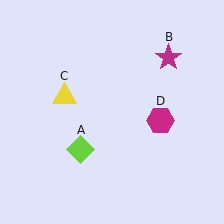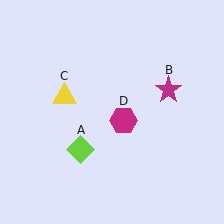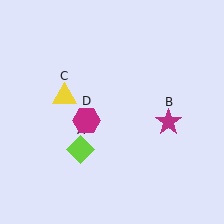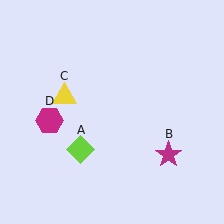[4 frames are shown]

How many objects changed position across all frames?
2 objects changed position: magenta star (object B), magenta hexagon (object D).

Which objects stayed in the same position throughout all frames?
Lime diamond (object A) and yellow triangle (object C) remained stationary.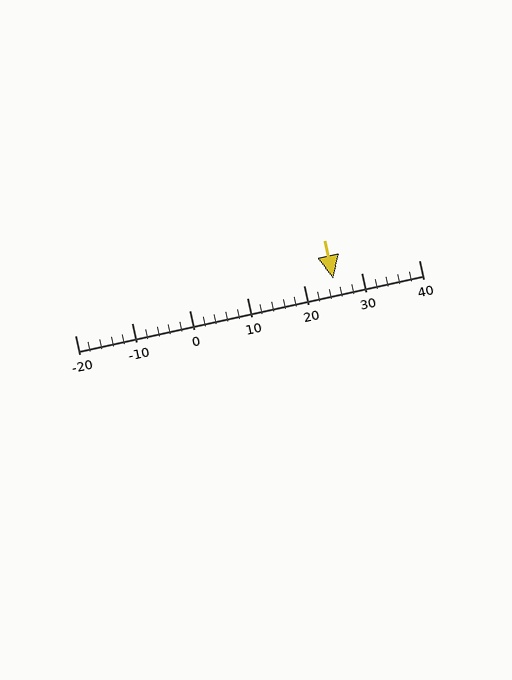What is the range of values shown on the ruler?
The ruler shows values from -20 to 40.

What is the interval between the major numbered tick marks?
The major tick marks are spaced 10 units apart.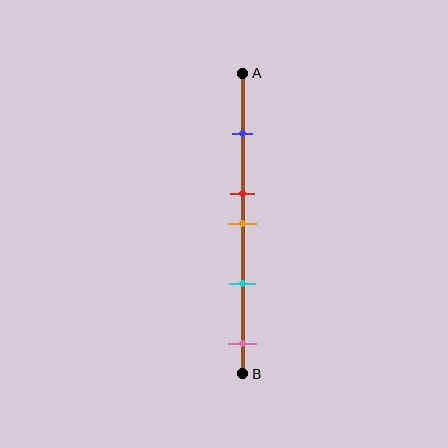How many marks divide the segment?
There are 5 marks dividing the segment.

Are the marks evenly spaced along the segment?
No, the marks are not evenly spaced.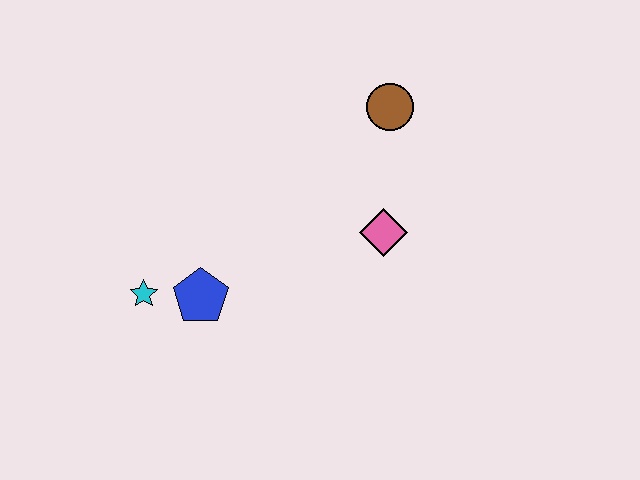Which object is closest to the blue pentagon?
The cyan star is closest to the blue pentagon.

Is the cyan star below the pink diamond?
Yes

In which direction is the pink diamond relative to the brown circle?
The pink diamond is below the brown circle.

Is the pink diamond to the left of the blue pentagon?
No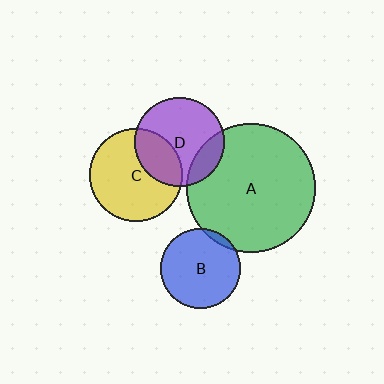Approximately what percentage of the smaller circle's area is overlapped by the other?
Approximately 20%.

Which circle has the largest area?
Circle A (green).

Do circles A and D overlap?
Yes.